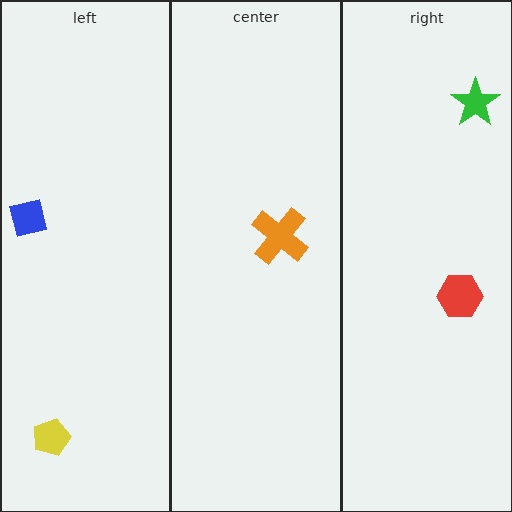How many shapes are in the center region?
1.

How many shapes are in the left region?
2.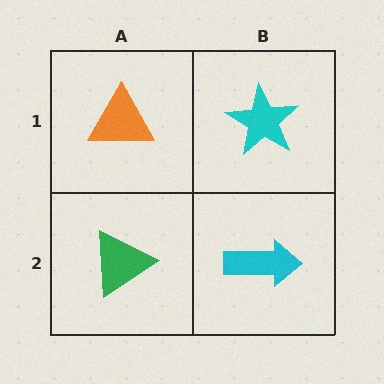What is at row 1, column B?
A cyan star.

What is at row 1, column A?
An orange triangle.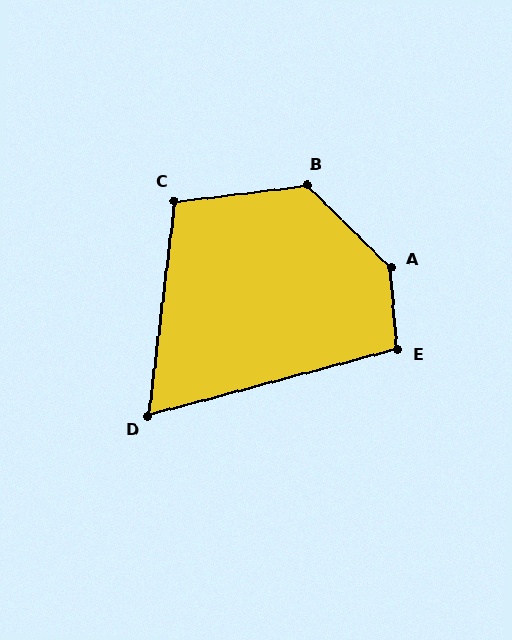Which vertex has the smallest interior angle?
D, at approximately 68 degrees.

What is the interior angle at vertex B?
Approximately 128 degrees (obtuse).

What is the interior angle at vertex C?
Approximately 104 degrees (obtuse).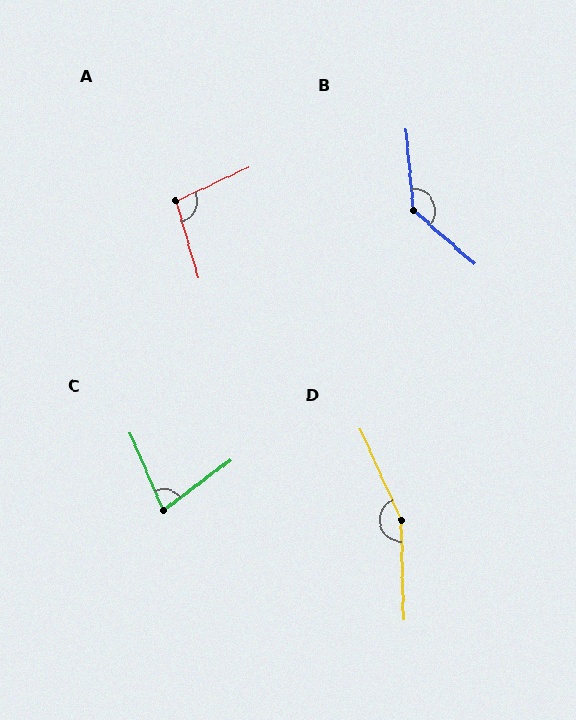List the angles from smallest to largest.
C (76°), A (98°), B (136°), D (158°).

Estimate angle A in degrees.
Approximately 98 degrees.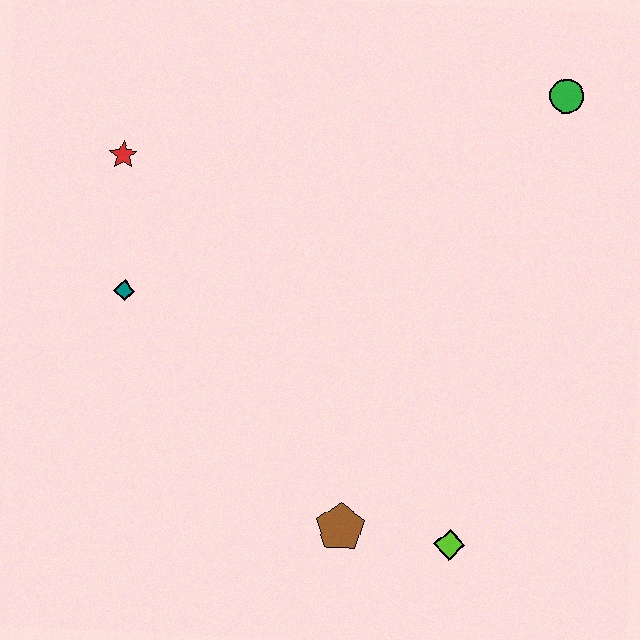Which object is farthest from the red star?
The lime diamond is farthest from the red star.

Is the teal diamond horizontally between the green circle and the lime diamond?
No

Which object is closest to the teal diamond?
The red star is closest to the teal diamond.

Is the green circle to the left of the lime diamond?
No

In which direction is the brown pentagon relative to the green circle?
The brown pentagon is below the green circle.